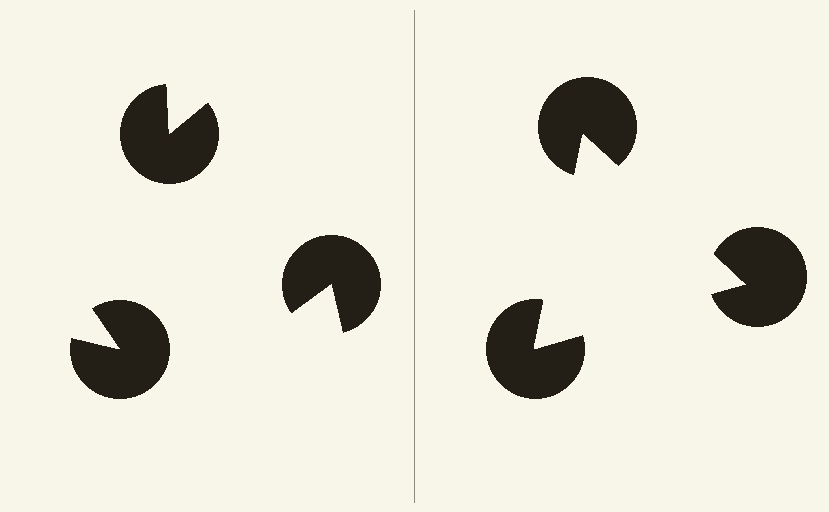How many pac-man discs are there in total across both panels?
6 — 3 on each side.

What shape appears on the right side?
An illusory triangle.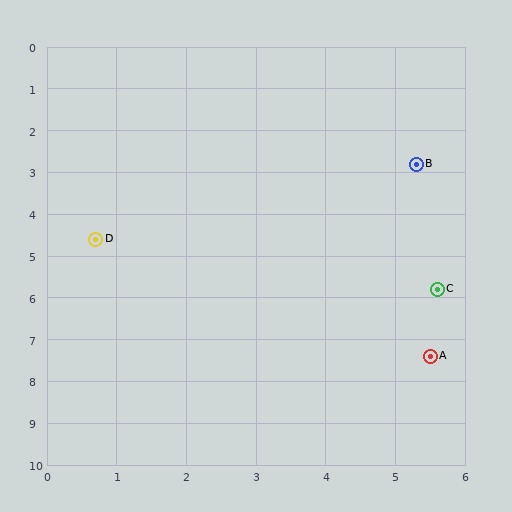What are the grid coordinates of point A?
Point A is at approximately (5.5, 7.4).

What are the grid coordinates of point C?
Point C is at approximately (5.6, 5.8).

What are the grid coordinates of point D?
Point D is at approximately (0.7, 4.6).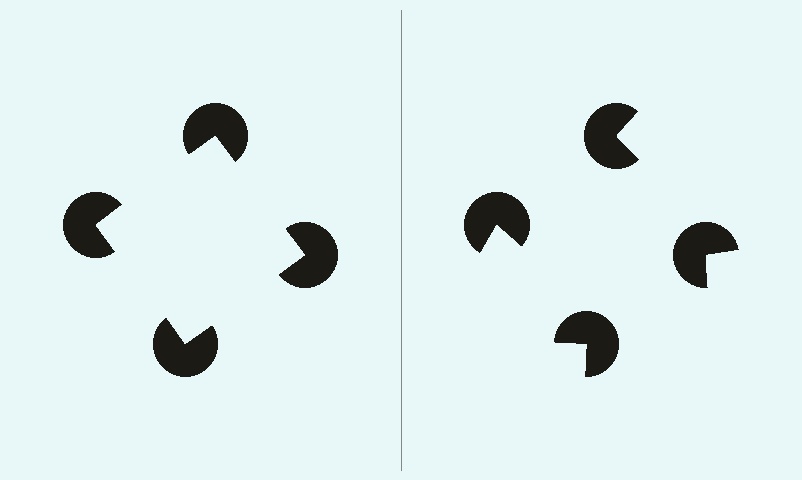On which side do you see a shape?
An illusory square appears on the left side. On the right side the wedge cuts are rotated, so no coherent shape forms.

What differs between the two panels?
The pac-man discs are positioned identically on both sides; only the wedge orientations differ. On the left they align to a square; on the right they are misaligned.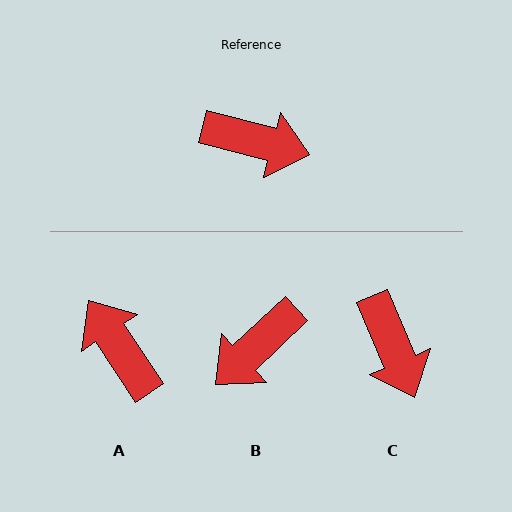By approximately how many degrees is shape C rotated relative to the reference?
Approximately 52 degrees clockwise.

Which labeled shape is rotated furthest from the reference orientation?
A, about 138 degrees away.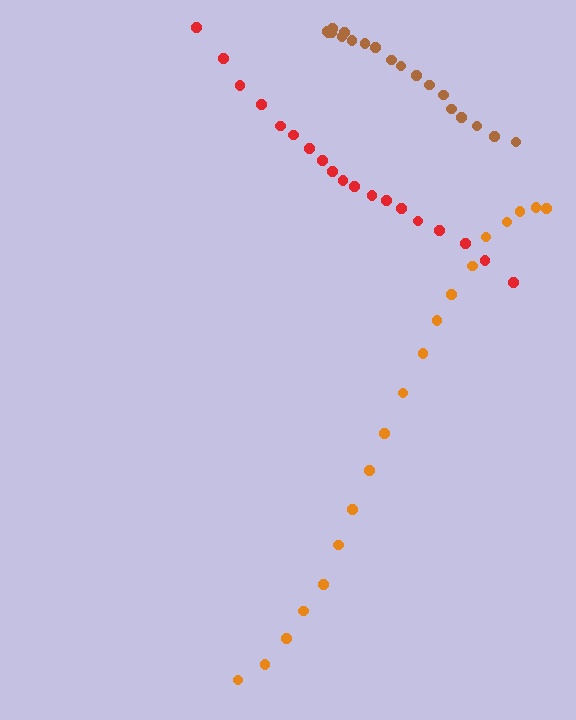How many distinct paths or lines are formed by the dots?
There are 3 distinct paths.